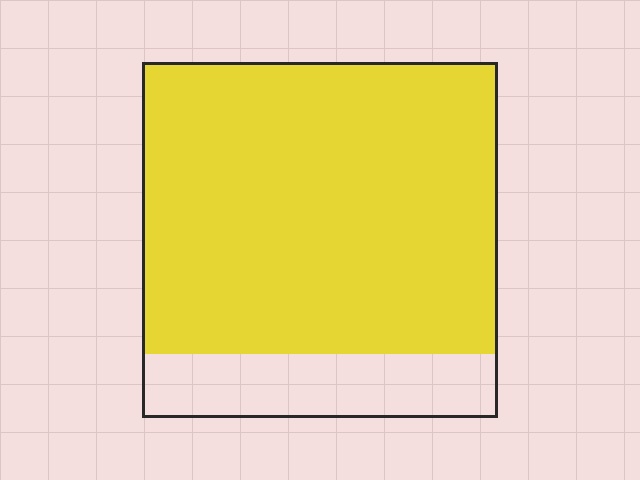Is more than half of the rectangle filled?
Yes.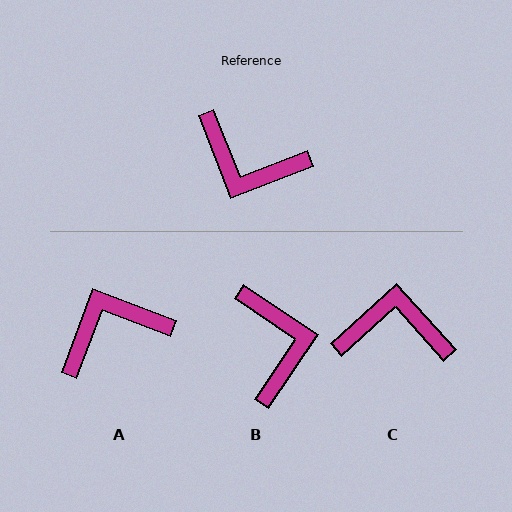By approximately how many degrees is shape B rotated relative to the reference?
Approximately 125 degrees counter-clockwise.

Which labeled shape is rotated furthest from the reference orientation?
C, about 159 degrees away.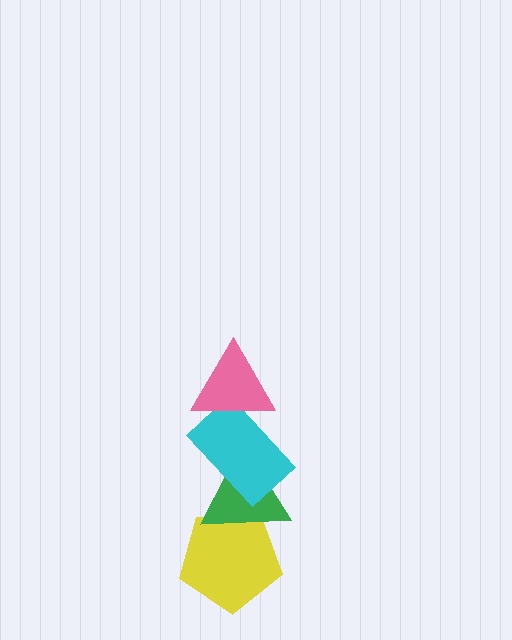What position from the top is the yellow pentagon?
The yellow pentagon is 4th from the top.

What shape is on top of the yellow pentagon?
The green triangle is on top of the yellow pentagon.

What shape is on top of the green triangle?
The cyan rectangle is on top of the green triangle.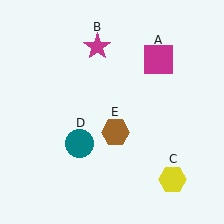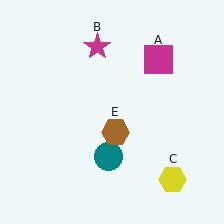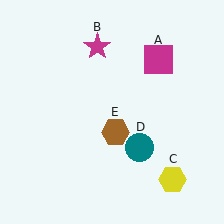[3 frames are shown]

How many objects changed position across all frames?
1 object changed position: teal circle (object D).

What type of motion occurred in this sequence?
The teal circle (object D) rotated counterclockwise around the center of the scene.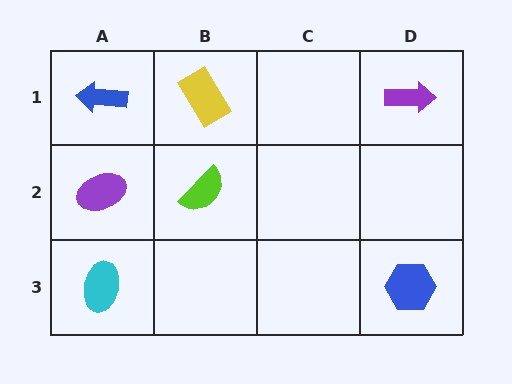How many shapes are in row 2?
2 shapes.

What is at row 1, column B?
A yellow rectangle.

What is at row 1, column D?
A purple arrow.